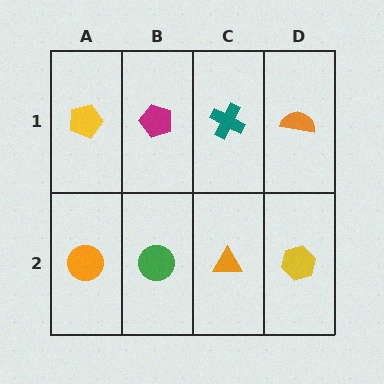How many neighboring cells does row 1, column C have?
3.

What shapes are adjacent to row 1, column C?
An orange triangle (row 2, column C), a magenta pentagon (row 1, column B), an orange semicircle (row 1, column D).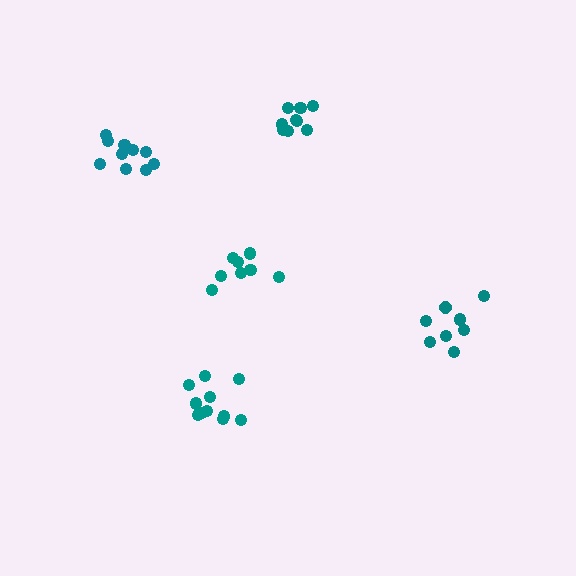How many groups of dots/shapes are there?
There are 5 groups.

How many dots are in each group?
Group 1: 8 dots, Group 2: 12 dots, Group 3: 8 dots, Group 4: 9 dots, Group 5: 10 dots (47 total).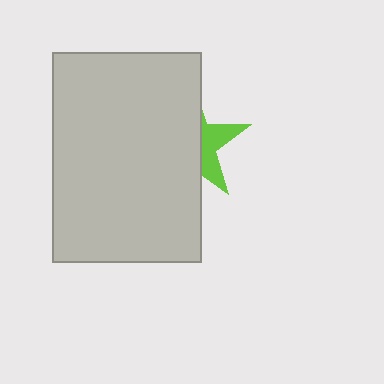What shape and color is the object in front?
The object in front is a light gray rectangle.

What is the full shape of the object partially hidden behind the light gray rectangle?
The partially hidden object is a lime star.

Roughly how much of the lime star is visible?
A small part of it is visible (roughly 34%).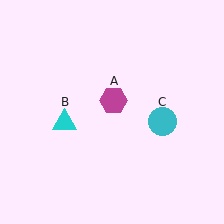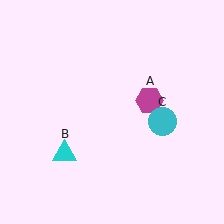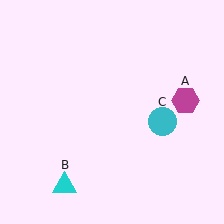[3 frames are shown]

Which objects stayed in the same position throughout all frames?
Cyan circle (object C) remained stationary.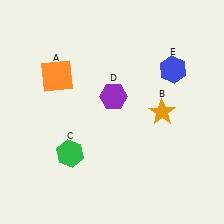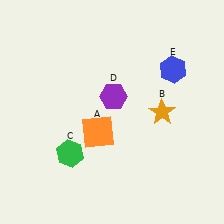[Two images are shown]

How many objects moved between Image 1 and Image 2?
1 object moved between the two images.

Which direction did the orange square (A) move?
The orange square (A) moved down.